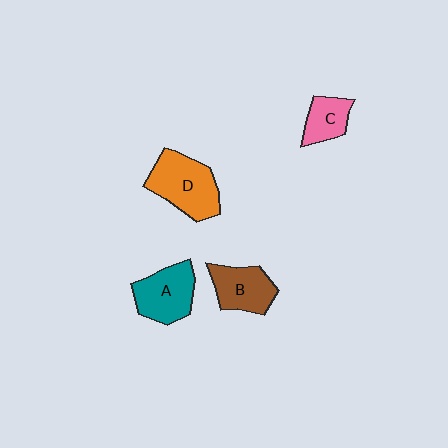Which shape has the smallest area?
Shape C (pink).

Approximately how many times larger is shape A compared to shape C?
Approximately 1.6 times.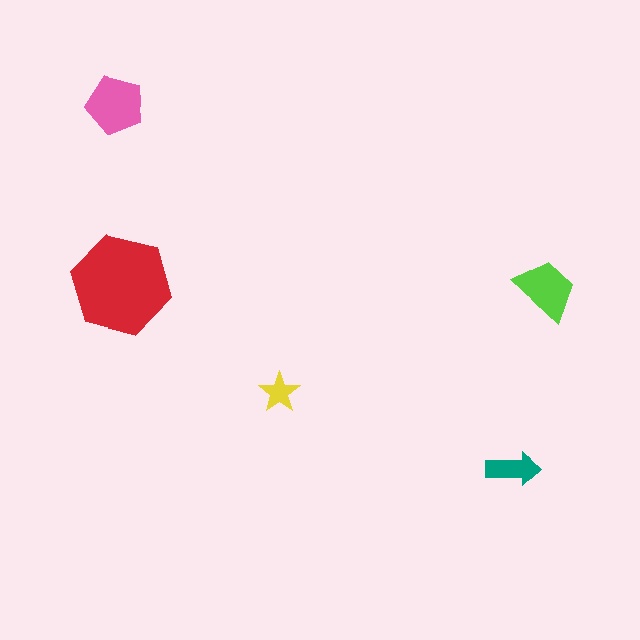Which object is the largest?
The red hexagon.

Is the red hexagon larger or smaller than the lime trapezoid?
Larger.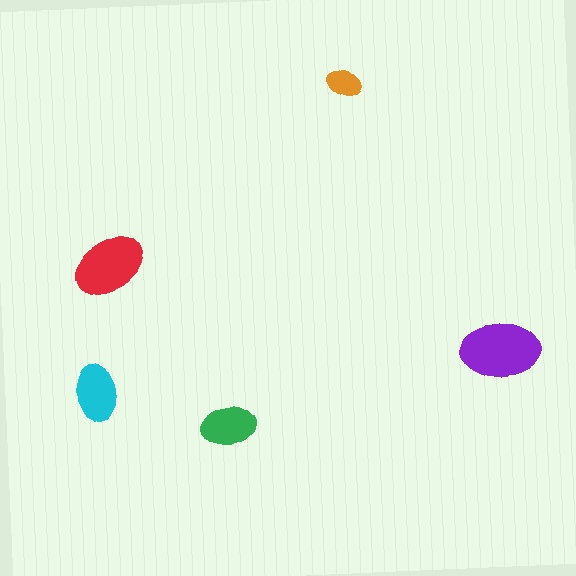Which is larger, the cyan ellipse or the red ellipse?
The red one.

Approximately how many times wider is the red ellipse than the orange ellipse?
About 2 times wider.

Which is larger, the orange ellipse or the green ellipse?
The green one.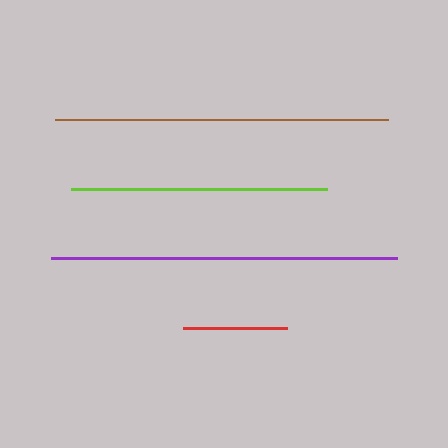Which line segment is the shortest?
The red line is the shortest at approximately 104 pixels.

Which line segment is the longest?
The purple line is the longest at approximately 346 pixels.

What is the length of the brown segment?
The brown segment is approximately 333 pixels long.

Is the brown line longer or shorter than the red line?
The brown line is longer than the red line.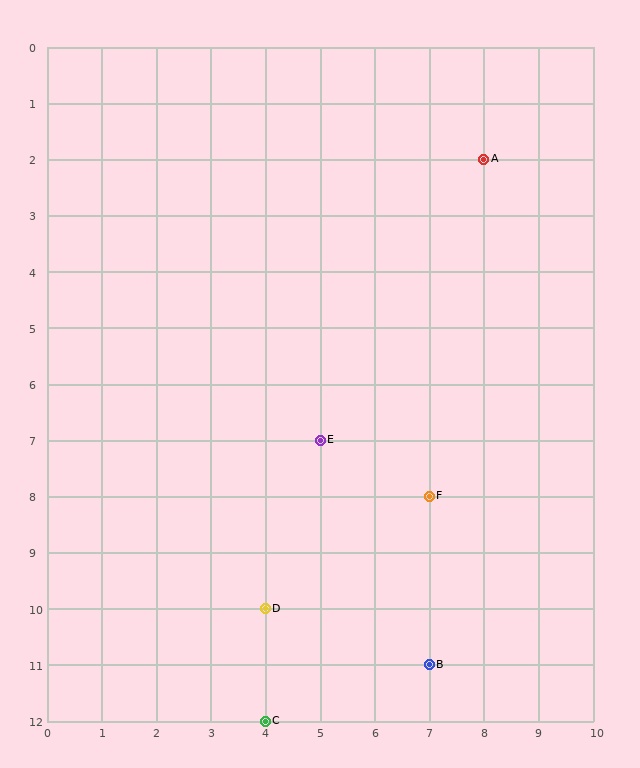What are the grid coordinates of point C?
Point C is at grid coordinates (4, 12).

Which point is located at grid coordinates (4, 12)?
Point C is at (4, 12).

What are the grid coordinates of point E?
Point E is at grid coordinates (5, 7).